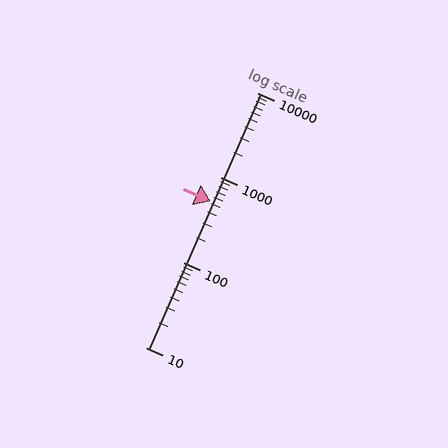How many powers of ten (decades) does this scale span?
The scale spans 3 decades, from 10 to 10000.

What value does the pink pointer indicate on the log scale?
The pointer indicates approximately 530.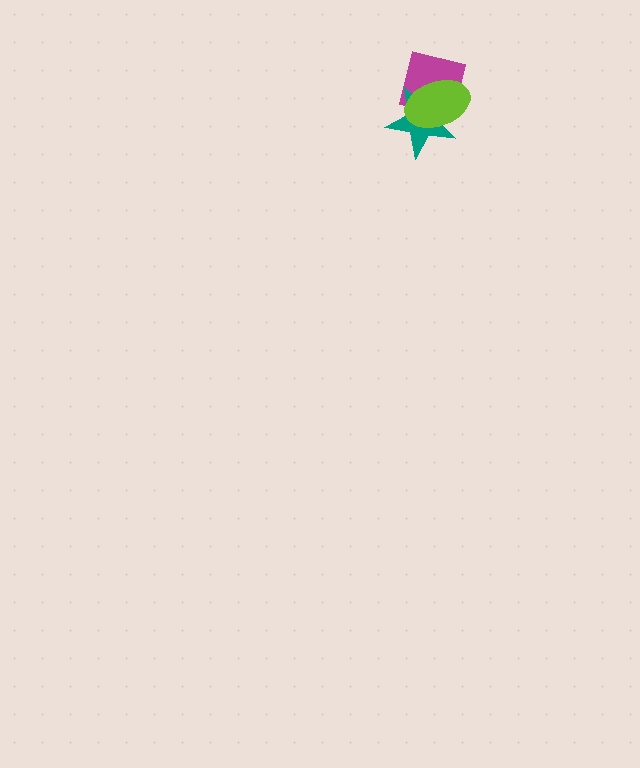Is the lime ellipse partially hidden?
No, no other shape covers it.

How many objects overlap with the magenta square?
2 objects overlap with the magenta square.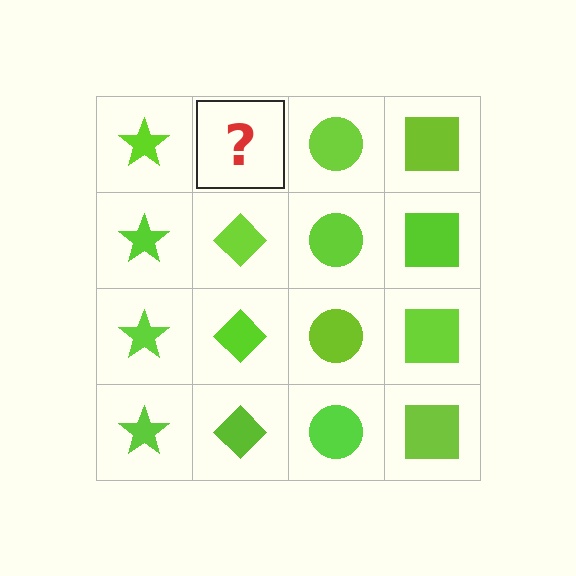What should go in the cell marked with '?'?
The missing cell should contain a lime diamond.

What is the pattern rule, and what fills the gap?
The rule is that each column has a consistent shape. The gap should be filled with a lime diamond.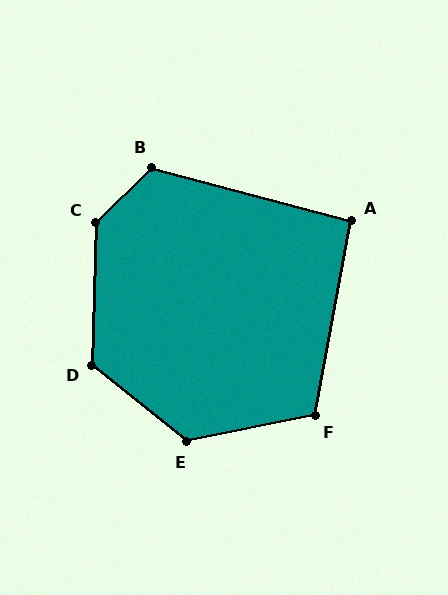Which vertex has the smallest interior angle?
A, at approximately 94 degrees.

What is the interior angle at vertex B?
Approximately 121 degrees (obtuse).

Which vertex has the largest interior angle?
C, at approximately 136 degrees.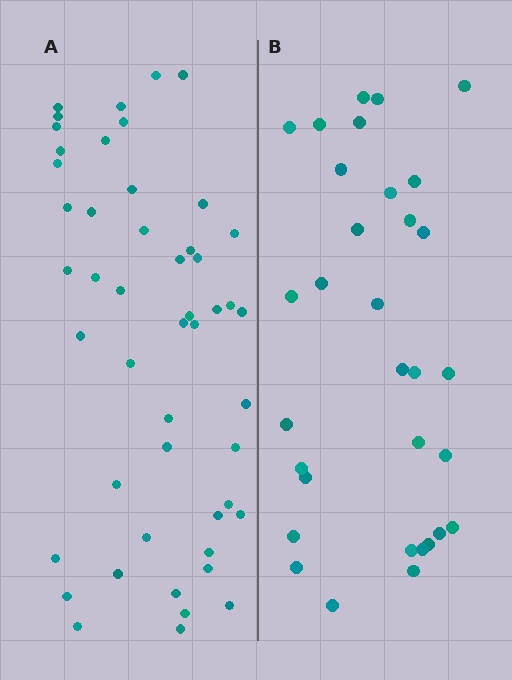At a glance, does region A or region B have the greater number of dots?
Region A (the left region) has more dots.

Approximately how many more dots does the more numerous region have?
Region A has approximately 15 more dots than region B.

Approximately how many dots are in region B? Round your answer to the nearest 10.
About 30 dots. (The exact count is 32, which rounds to 30.)